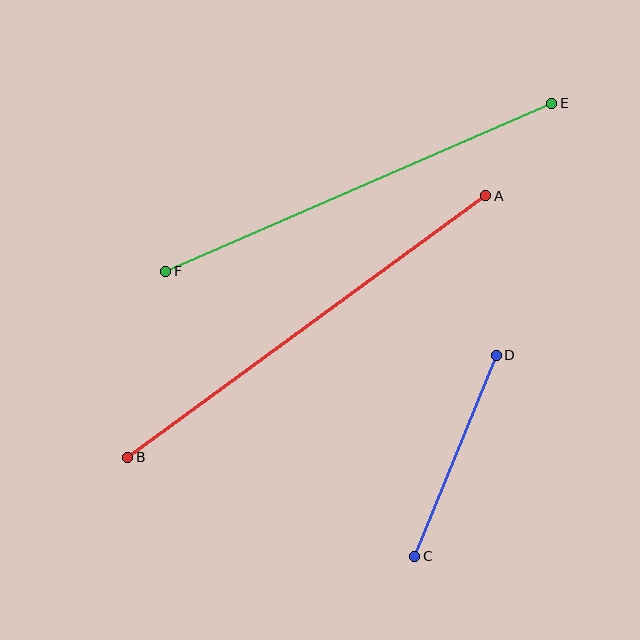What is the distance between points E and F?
The distance is approximately 421 pixels.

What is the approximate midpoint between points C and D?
The midpoint is at approximately (455, 456) pixels.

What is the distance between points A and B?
The distance is approximately 443 pixels.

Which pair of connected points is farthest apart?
Points A and B are farthest apart.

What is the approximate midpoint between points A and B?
The midpoint is at approximately (307, 327) pixels.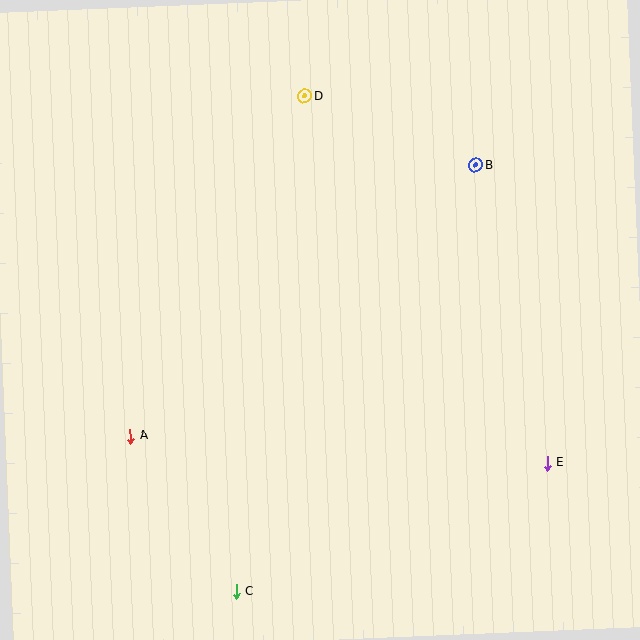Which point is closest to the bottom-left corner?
Point C is closest to the bottom-left corner.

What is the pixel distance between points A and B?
The distance between A and B is 438 pixels.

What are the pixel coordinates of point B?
Point B is at (475, 165).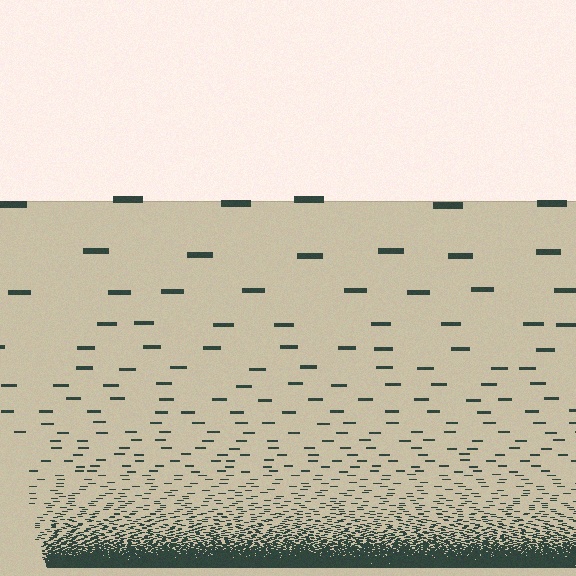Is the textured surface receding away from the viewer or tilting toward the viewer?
The surface appears to tilt toward the viewer. Texture elements get larger and sparser toward the top.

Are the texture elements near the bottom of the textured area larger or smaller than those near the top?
Smaller. The gradient is inverted — elements near the bottom are smaller and denser.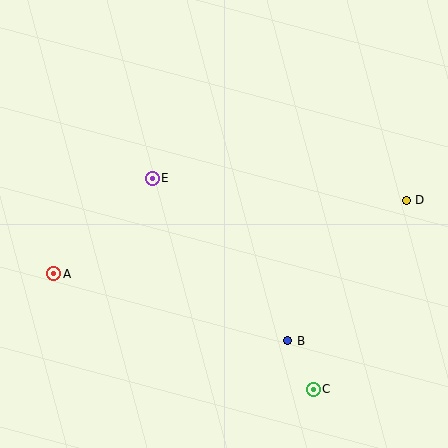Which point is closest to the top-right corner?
Point D is closest to the top-right corner.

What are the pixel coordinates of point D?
Point D is at (406, 200).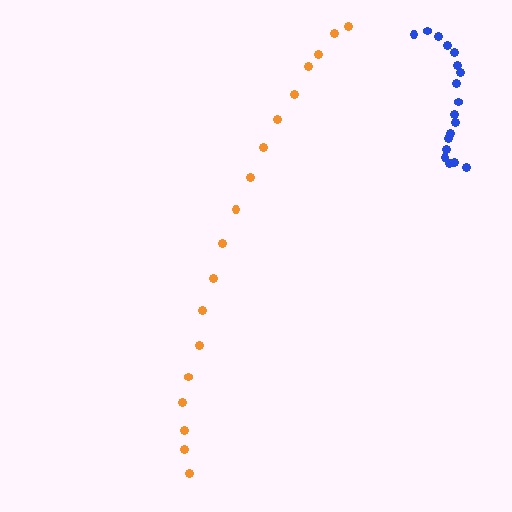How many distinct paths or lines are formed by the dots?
There are 2 distinct paths.